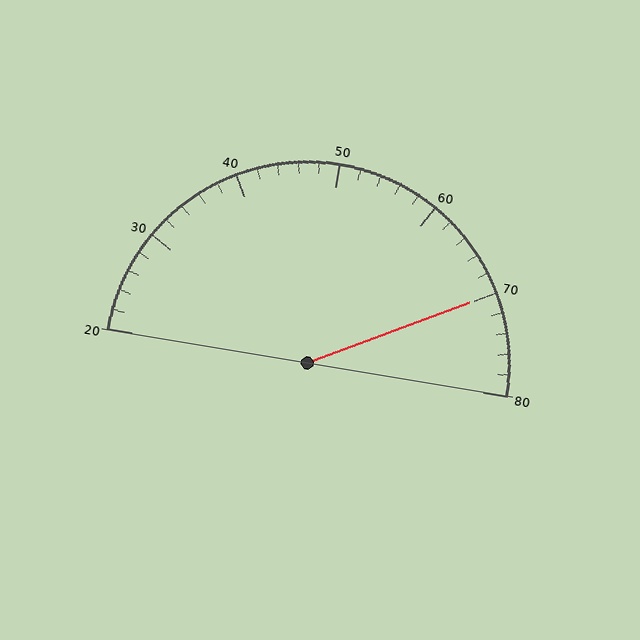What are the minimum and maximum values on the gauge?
The gauge ranges from 20 to 80.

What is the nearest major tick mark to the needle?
The nearest major tick mark is 70.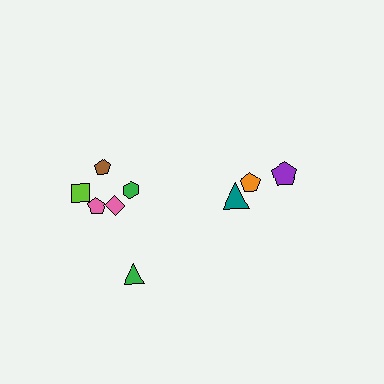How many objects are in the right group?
There are 3 objects.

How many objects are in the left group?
There are 6 objects.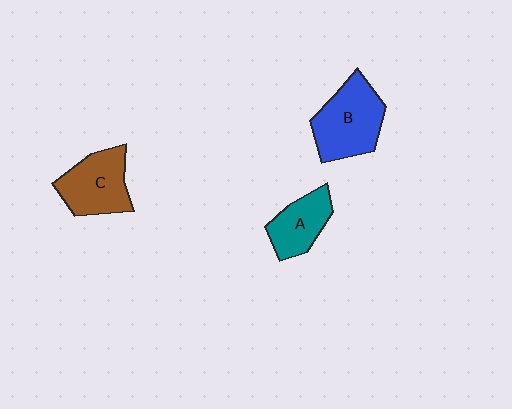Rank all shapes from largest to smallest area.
From largest to smallest: B (blue), C (brown), A (teal).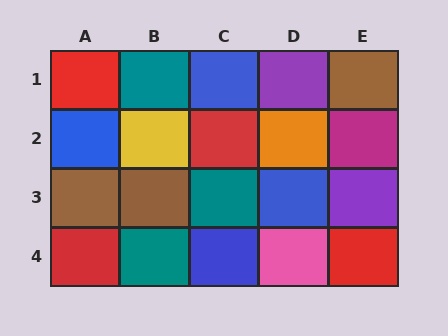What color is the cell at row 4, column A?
Red.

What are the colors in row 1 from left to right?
Red, teal, blue, purple, brown.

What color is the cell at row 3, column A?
Brown.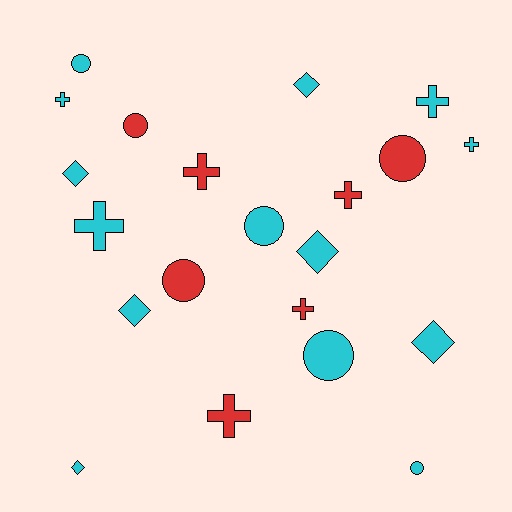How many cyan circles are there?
There are 4 cyan circles.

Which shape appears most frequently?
Cross, with 8 objects.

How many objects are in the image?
There are 21 objects.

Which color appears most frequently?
Cyan, with 14 objects.